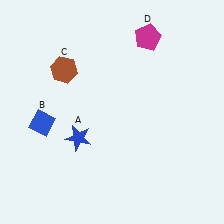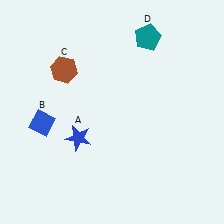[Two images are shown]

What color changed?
The pentagon (D) changed from magenta in Image 1 to teal in Image 2.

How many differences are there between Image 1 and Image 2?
There is 1 difference between the two images.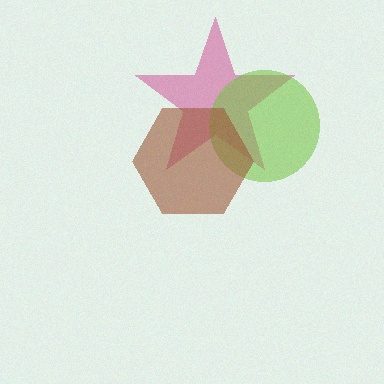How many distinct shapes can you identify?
There are 3 distinct shapes: a magenta star, a lime circle, a brown hexagon.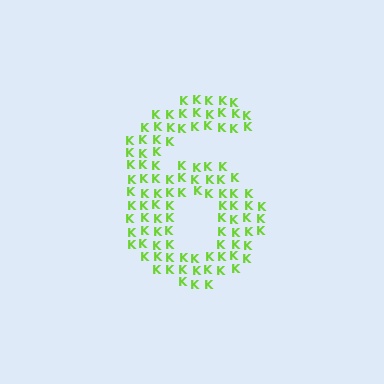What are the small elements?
The small elements are letter K's.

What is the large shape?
The large shape is the digit 6.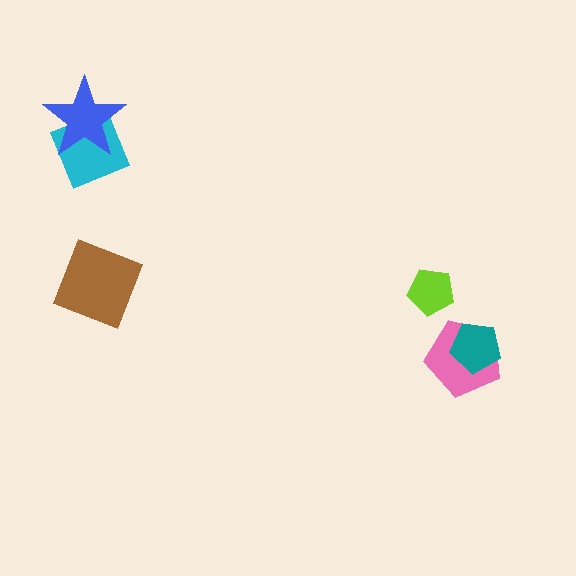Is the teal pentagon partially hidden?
No, no other shape covers it.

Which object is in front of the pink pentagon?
The teal pentagon is in front of the pink pentagon.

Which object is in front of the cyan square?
The blue star is in front of the cyan square.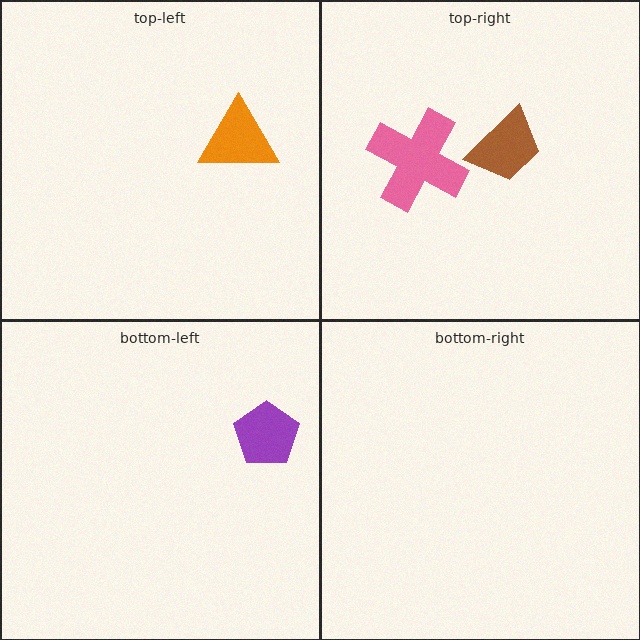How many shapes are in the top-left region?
1.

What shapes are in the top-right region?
The pink cross, the brown trapezoid.